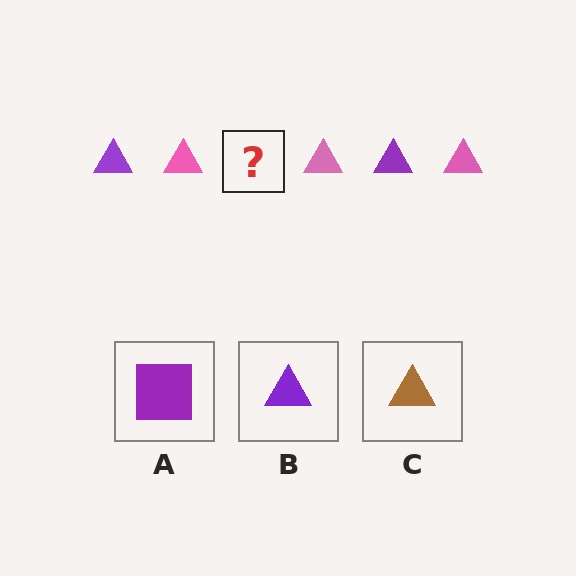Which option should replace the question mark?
Option B.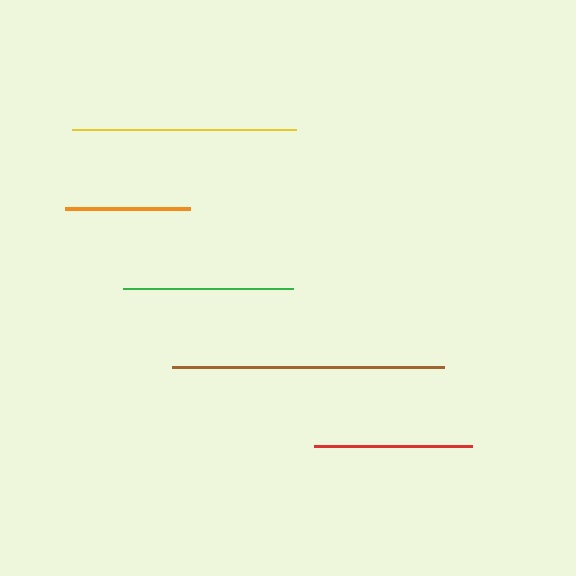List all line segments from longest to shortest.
From longest to shortest: brown, yellow, green, red, orange.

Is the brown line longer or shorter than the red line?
The brown line is longer than the red line.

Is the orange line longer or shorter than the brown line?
The brown line is longer than the orange line.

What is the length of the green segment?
The green segment is approximately 170 pixels long.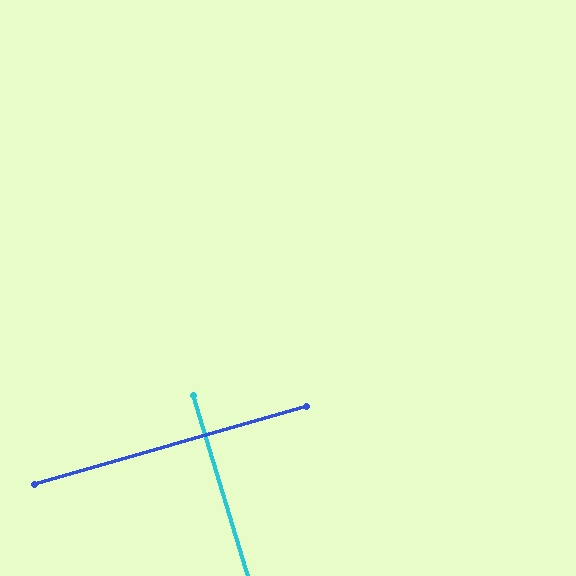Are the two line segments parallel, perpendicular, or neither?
Perpendicular — they meet at approximately 89°.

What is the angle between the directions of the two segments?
Approximately 89 degrees.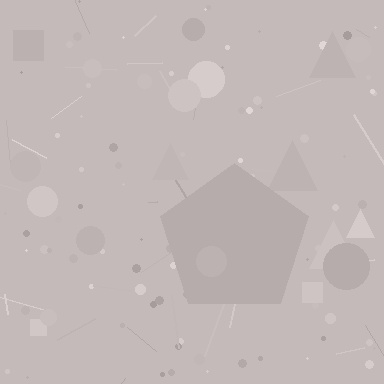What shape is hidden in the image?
A pentagon is hidden in the image.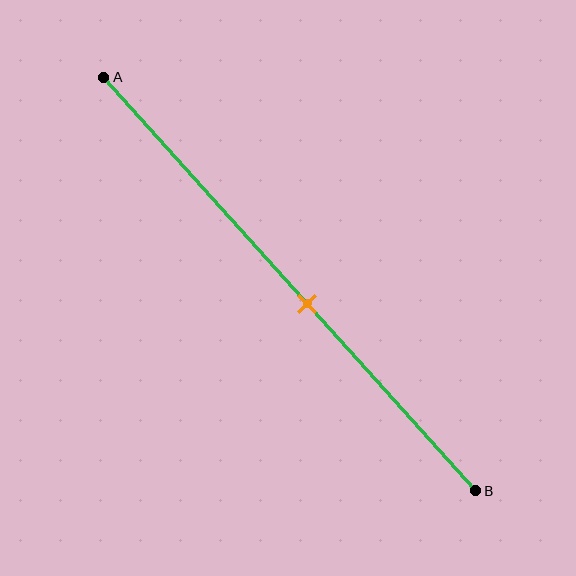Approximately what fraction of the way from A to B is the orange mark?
The orange mark is approximately 55% of the way from A to B.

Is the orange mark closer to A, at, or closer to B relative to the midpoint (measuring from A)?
The orange mark is closer to point B than the midpoint of segment AB.